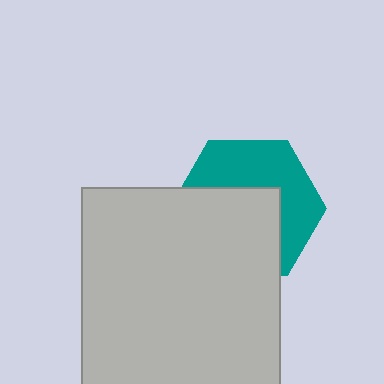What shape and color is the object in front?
The object in front is a light gray square.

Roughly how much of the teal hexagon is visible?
About half of it is visible (roughly 48%).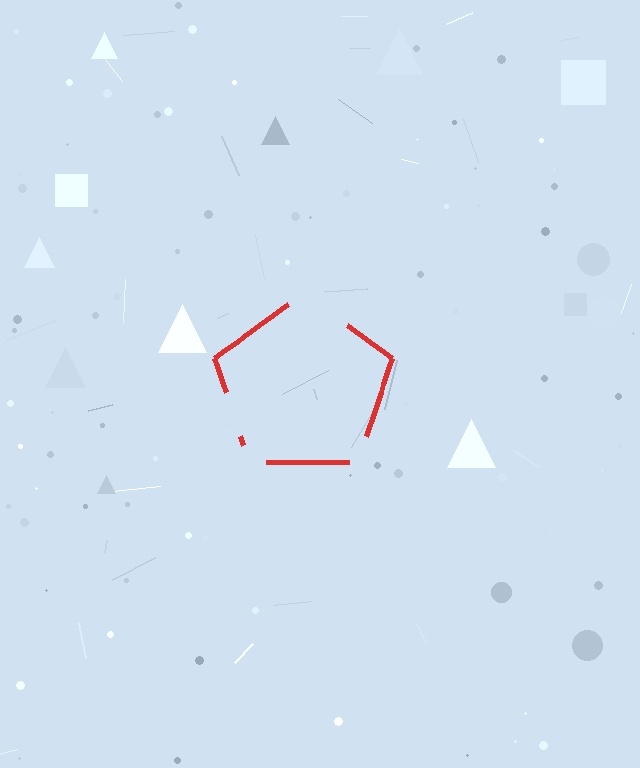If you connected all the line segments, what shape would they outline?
They would outline a pentagon.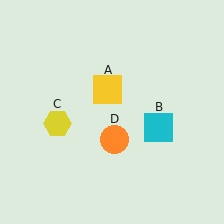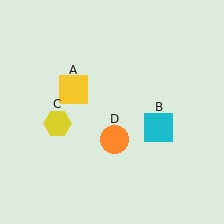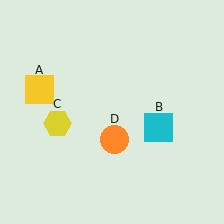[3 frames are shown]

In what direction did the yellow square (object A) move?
The yellow square (object A) moved left.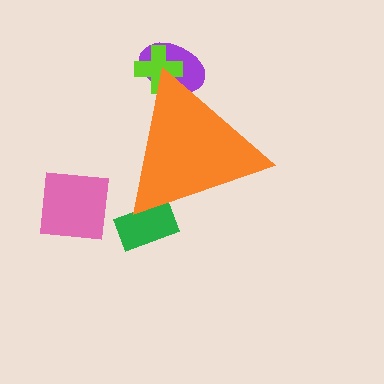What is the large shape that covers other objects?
An orange triangle.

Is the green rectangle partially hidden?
Yes, the green rectangle is partially hidden behind the orange triangle.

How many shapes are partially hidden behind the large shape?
3 shapes are partially hidden.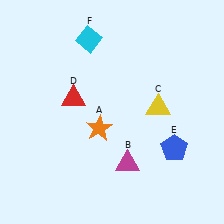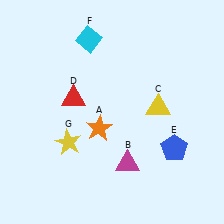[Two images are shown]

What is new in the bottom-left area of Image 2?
A yellow star (G) was added in the bottom-left area of Image 2.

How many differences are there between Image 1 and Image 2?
There is 1 difference between the two images.